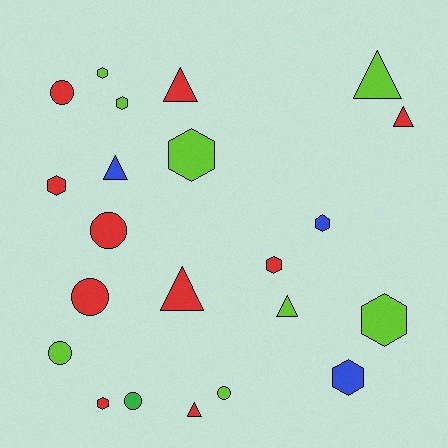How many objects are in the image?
There are 22 objects.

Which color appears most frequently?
Red, with 10 objects.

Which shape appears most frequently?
Hexagon, with 9 objects.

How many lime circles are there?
There are 2 lime circles.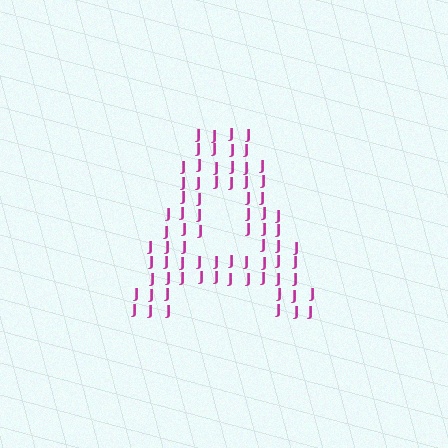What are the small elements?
The small elements are letter J's.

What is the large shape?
The large shape is the letter A.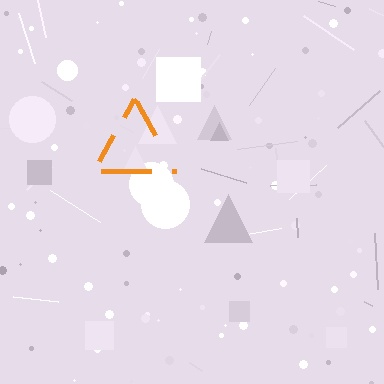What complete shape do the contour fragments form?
The contour fragments form a triangle.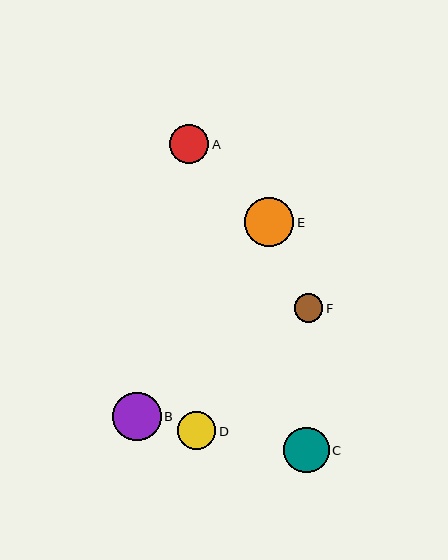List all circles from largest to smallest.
From largest to smallest: E, B, C, A, D, F.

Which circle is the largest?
Circle E is the largest with a size of approximately 50 pixels.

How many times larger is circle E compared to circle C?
Circle E is approximately 1.1 times the size of circle C.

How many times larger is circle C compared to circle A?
Circle C is approximately 1.1 times the size of circle A.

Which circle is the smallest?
Circle F is the smallest with a size of approximately 29 pixels.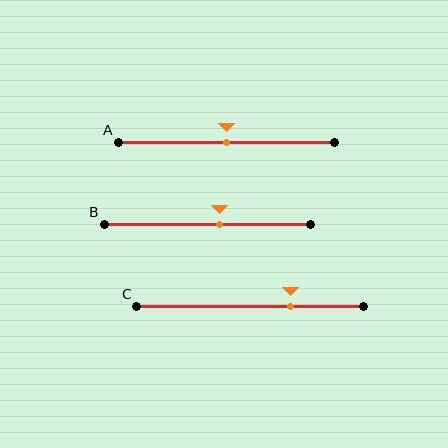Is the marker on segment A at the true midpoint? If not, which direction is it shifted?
Yes, the marker on segment A is at the true midpoint.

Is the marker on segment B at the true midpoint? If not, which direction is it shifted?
No, the marker on segment B is shifted to the right by about 6% of the segment length.